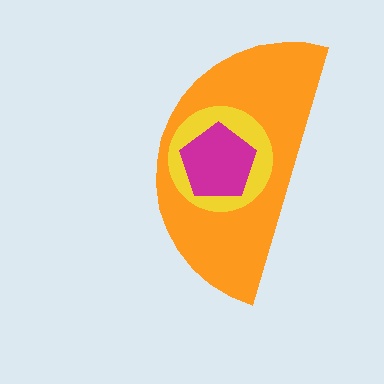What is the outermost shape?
The orange semicircle.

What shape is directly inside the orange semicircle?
The yellow circle.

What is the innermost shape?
The magenta pentagon.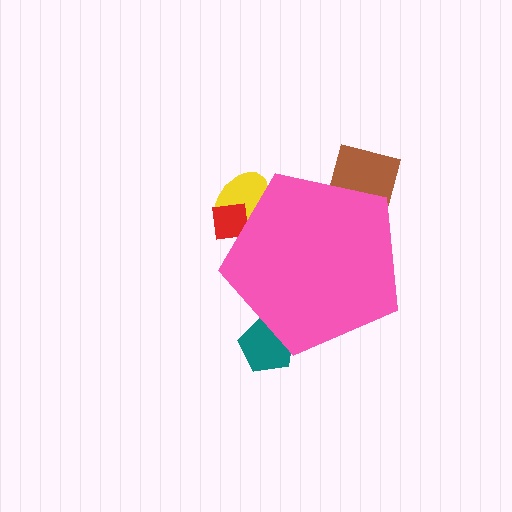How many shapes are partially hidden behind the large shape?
4 shapes are partially hidden.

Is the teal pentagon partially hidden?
Yes, the teal pentagon is partially hidden behind the pink pentagon.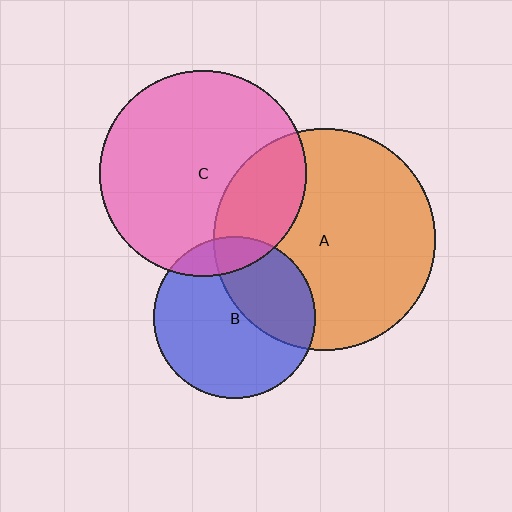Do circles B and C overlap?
Yes.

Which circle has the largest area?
Circle A (orange).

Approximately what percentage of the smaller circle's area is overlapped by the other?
Approximately 15%.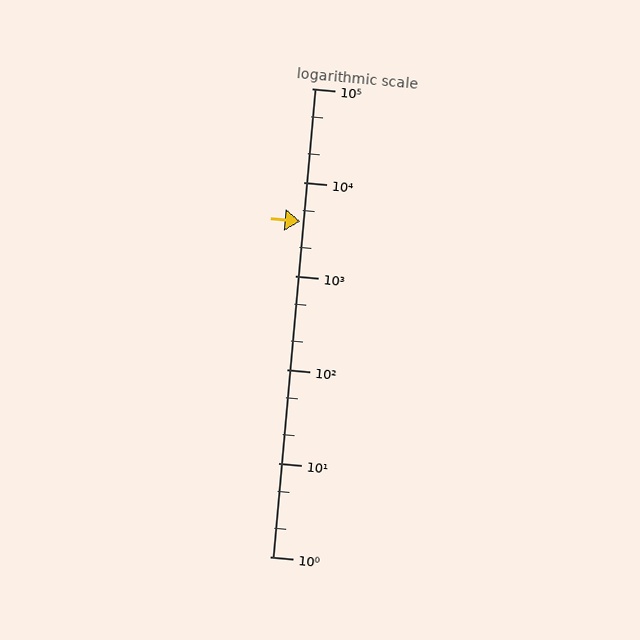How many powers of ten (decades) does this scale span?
The scale spans 5 decades, from 1 to 100000.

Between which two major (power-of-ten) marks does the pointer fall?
The pointer is between 1000 and 10000.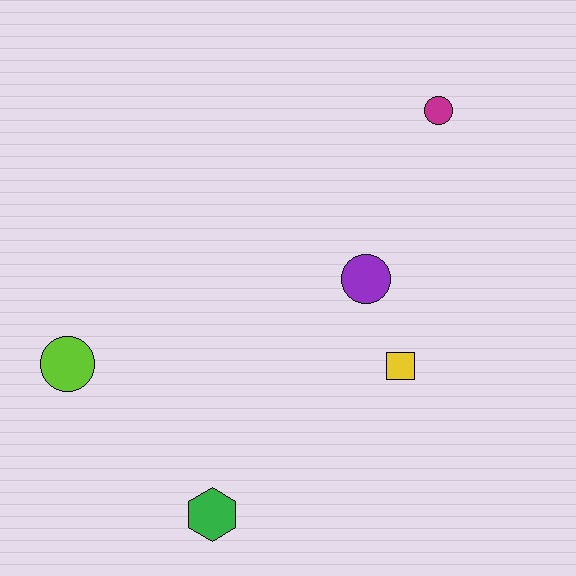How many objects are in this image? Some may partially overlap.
There are 5 objects.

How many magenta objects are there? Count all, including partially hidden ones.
There is 1 magenta object.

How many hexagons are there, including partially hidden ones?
There is 1 hexagon.